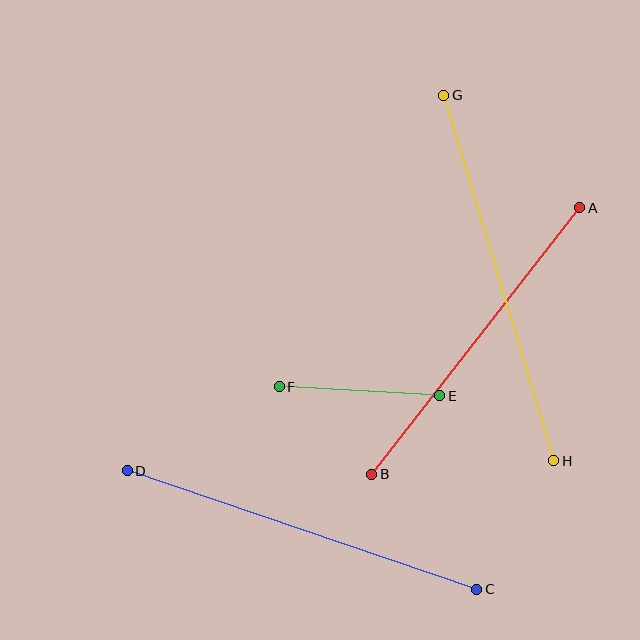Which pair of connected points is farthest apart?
Points G and H are farthest apart.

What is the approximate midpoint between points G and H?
The midpoint is at approximately (499, 278) pixels.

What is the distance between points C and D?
The distance is approximately 369 pixels.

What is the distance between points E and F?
The distance is approximately 161 pixels.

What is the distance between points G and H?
The distance is approximately 382 pixels.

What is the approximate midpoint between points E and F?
The midpoint is at approximately (359, 391) pixels.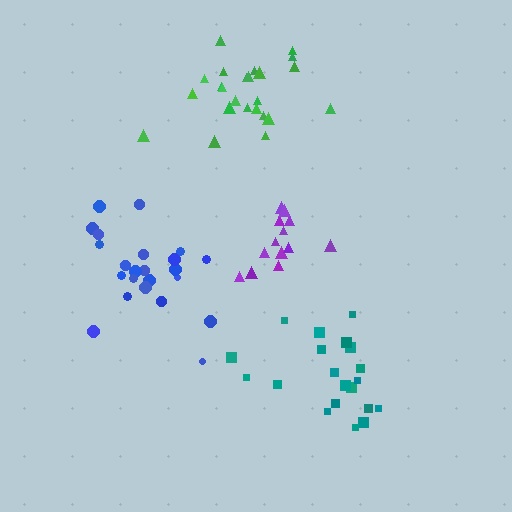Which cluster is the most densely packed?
Purple.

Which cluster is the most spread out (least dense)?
Teal.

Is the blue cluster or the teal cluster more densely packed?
Blue.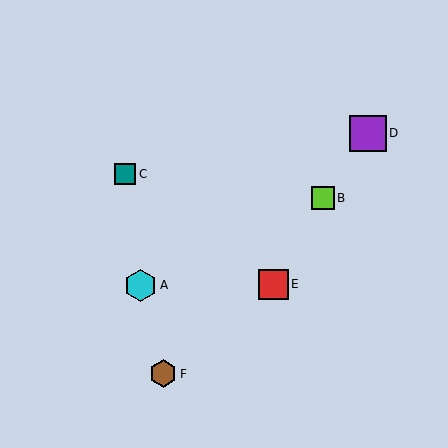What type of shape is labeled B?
Shape B is a lime square.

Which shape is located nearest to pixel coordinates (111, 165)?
The teal square (labeled C) at (125, 174) is nearest to that location.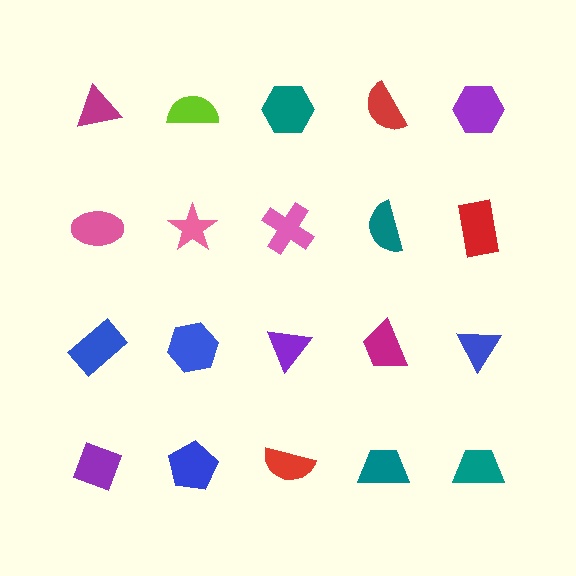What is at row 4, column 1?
A purple diamond.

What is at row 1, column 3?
A teal hexagon.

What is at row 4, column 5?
A teal trapezoid.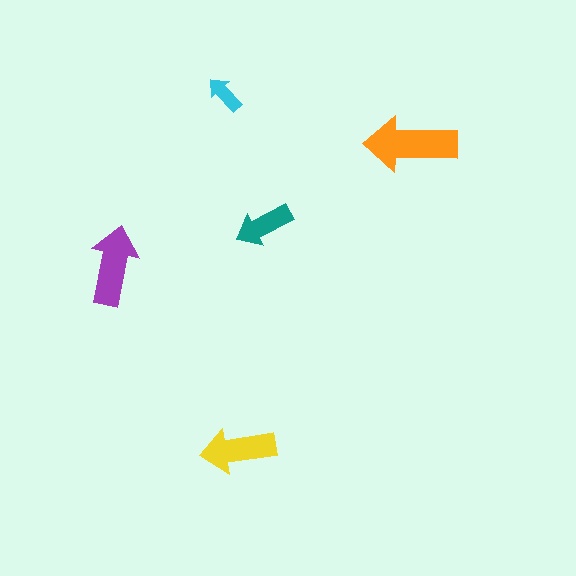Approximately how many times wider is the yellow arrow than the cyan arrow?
About 2 times wider.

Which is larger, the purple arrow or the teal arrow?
The purple one.